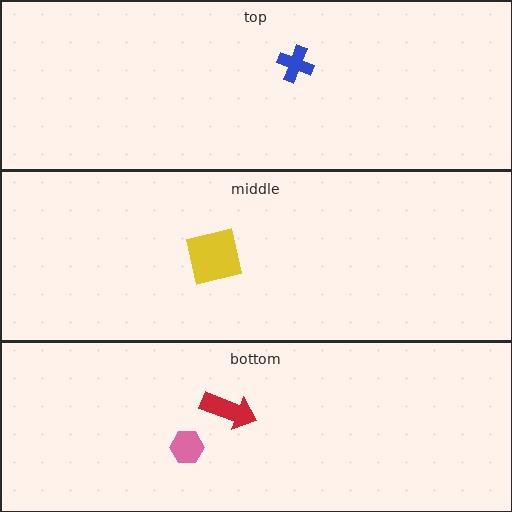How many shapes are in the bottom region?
2.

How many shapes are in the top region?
1.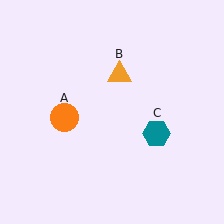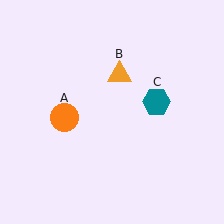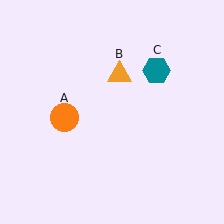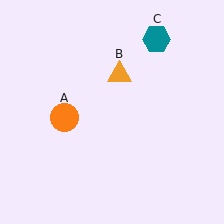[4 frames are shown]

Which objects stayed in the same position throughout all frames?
Orange circle (object A) and orange triangle (object B) remained stationary.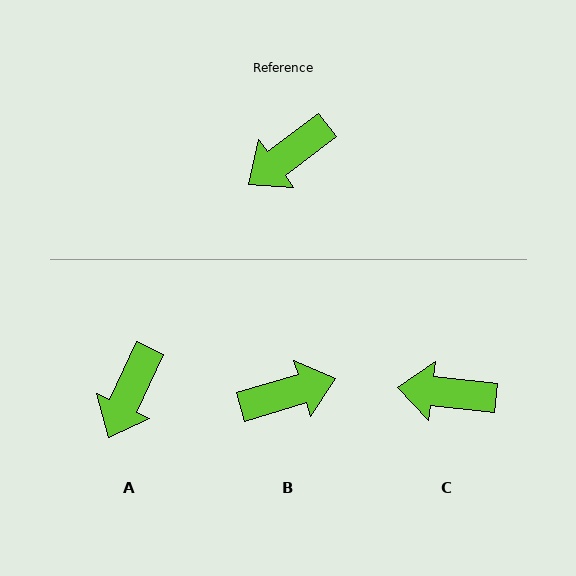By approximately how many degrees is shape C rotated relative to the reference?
Approximately 43 degrees clockwise.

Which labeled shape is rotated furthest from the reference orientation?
B, about 160 degrees away.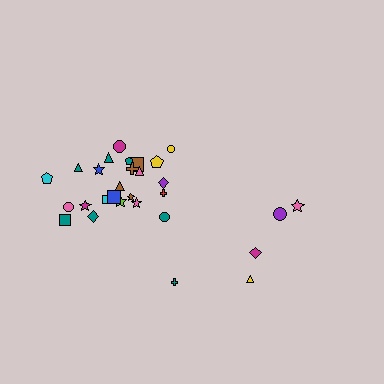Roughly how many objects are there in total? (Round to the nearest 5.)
Roughly 30 objects in total.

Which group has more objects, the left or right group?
The left group.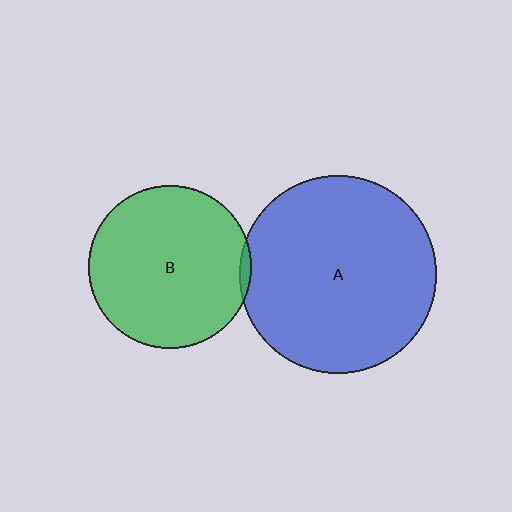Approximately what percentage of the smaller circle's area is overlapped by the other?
Approximately 5%.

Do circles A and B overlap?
Yes.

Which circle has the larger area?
Circle A (blue).